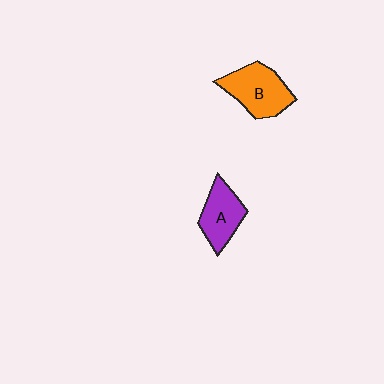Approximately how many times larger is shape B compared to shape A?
Approximately 1.3 times.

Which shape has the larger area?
Shape B (orange).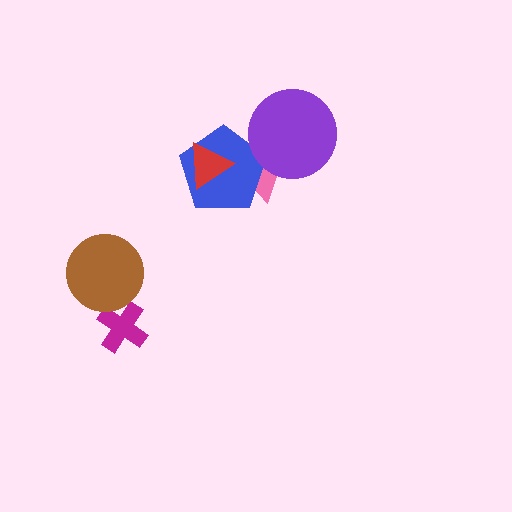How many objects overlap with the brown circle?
1 object overlaps with the brown circle.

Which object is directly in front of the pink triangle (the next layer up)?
The blue pentagon is directly in front of the pink triangle.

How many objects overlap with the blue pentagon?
3 objects overlap with the blue pentagon.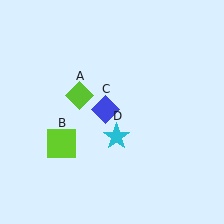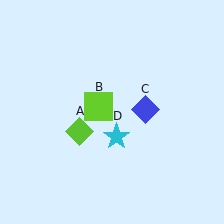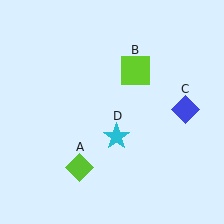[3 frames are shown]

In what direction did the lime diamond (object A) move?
The lime diamond (object A) moved down.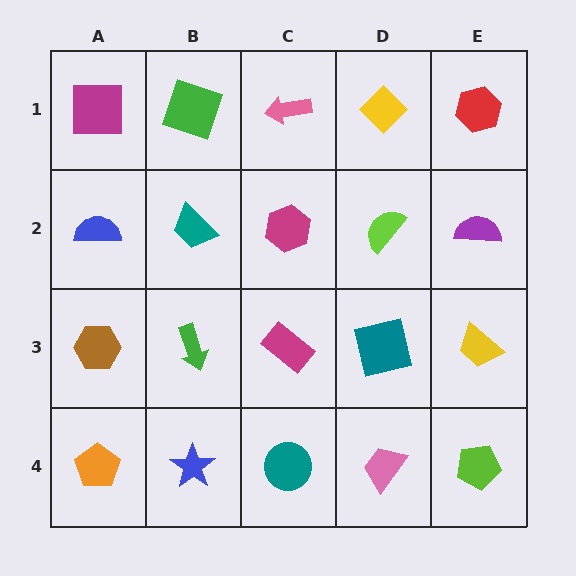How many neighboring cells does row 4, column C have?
3.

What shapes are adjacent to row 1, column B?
A teal trapezoid (row 2, column B), a magenta square (row 1, column A), a pink arrow (row 1, column C).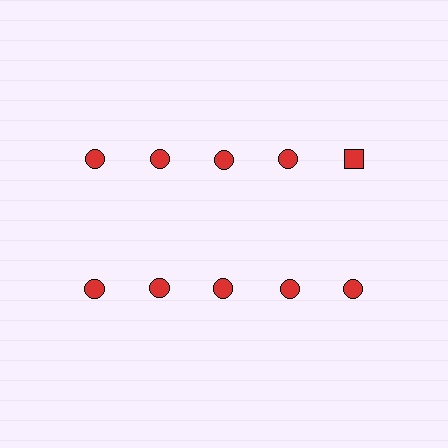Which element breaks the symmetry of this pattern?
The red square in the top row, rightmost column breaks the symmetry. All other shapes are red circles.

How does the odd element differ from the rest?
It has a different shape: square instead of circle.